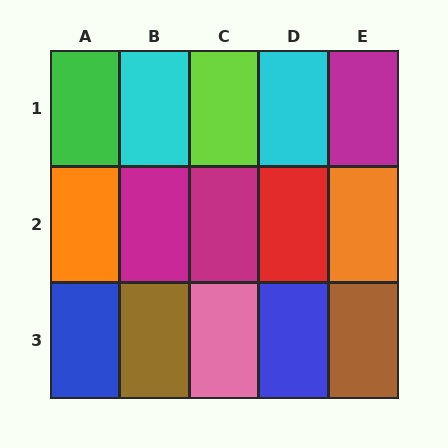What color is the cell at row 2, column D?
Red.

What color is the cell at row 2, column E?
Orange.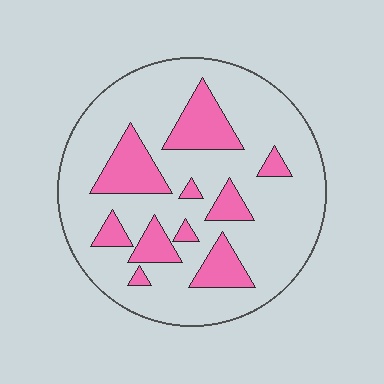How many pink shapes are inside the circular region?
10.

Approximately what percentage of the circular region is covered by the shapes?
Approximately 25%.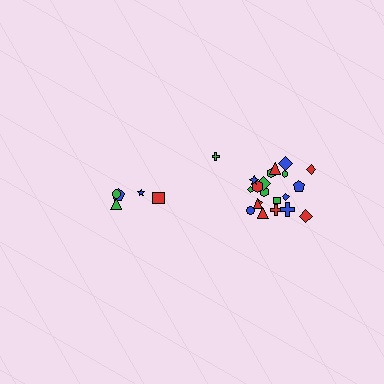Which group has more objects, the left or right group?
The right group.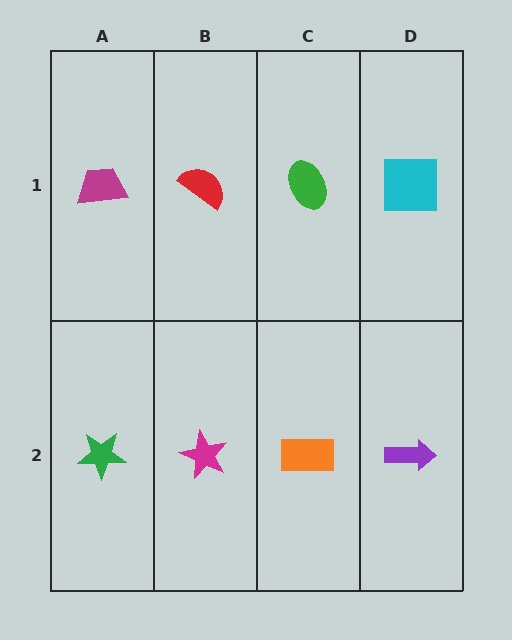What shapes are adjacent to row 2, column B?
A red semicircle (row 1, column B), a green star (row 2, column A), an orange rectangle (row 2, column C).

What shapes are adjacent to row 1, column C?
An orange rectangle (row 2, column C), a red semicircle (row 1, column B), a cyan square (row 1, column D).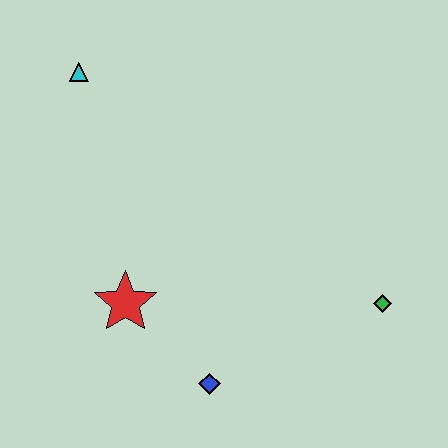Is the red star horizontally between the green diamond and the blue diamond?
No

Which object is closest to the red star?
The blue diamond is closest to the red star.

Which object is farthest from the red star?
The green diamond is farthest from the red star.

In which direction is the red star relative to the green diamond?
The red star is to the left of the green diamond.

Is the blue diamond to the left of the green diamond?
Yes